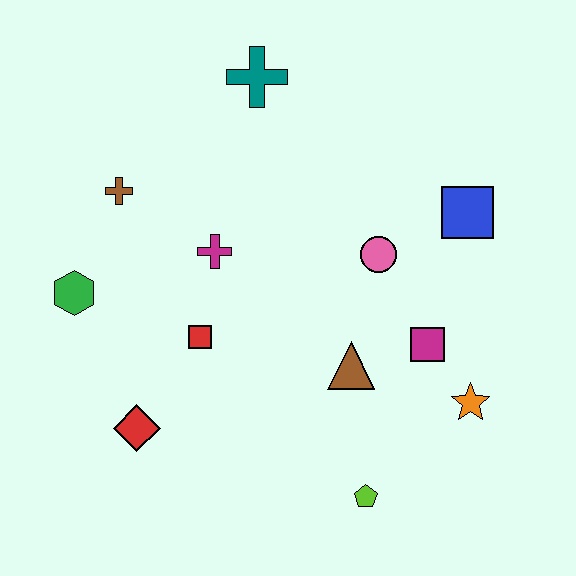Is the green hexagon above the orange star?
Yes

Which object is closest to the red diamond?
The red square is closest to the red diamond.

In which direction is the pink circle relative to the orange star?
The pink circle is above the orange star.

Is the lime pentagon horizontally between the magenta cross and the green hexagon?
No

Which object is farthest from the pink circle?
The green hexagon is farthest from the pink circle.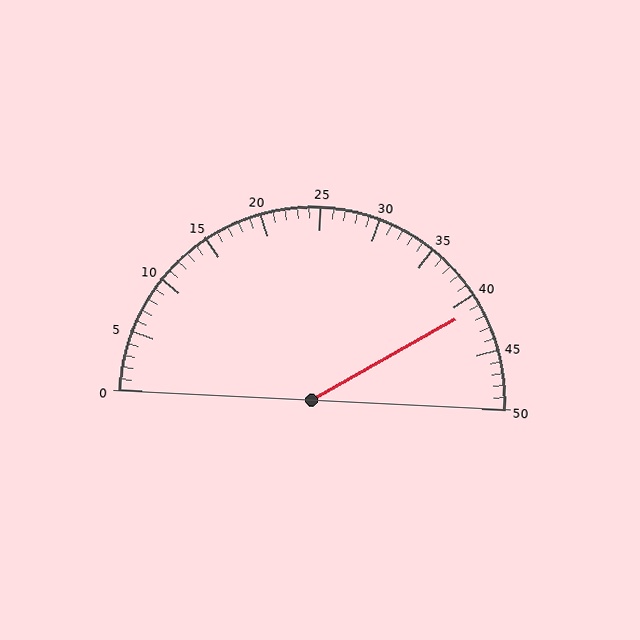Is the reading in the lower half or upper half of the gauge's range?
The reading is in the upper half of the range (0 to 50).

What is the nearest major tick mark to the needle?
The nearest major tick mark is 40.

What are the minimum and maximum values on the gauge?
The gauge ranges from 0 to 50.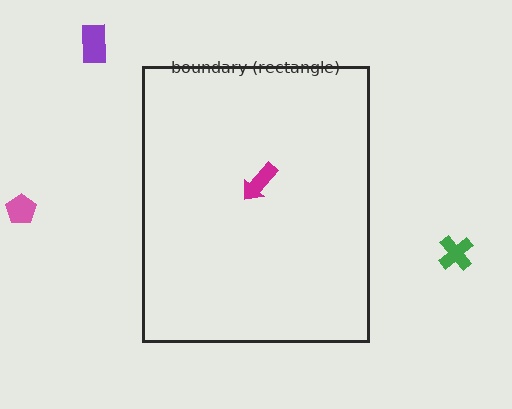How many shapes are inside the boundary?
1 inside, 3 outside.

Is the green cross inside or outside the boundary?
Outside.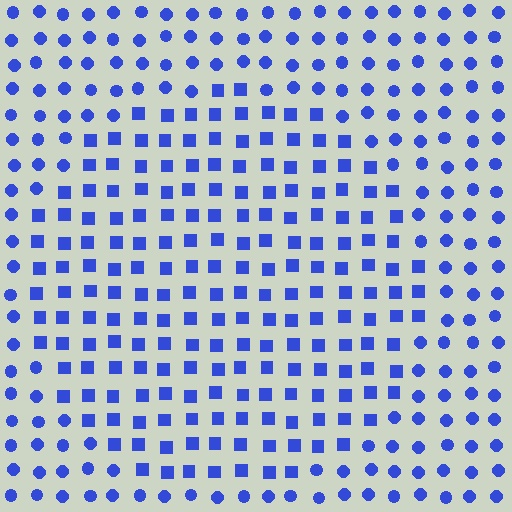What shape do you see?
I see a circle.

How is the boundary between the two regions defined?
The boundary is defined by a change in element shape: squares inside vs. circles outside. All elements share the same color and spacing.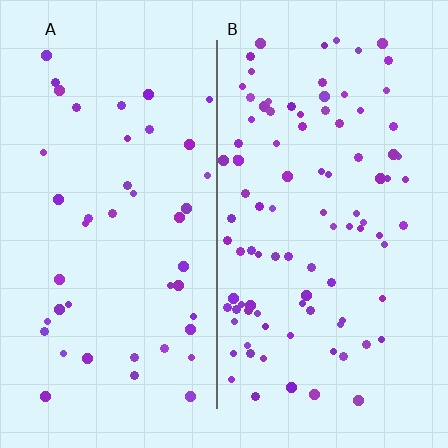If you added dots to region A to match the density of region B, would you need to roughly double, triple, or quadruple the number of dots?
Approximately double.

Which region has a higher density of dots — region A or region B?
B (the right).